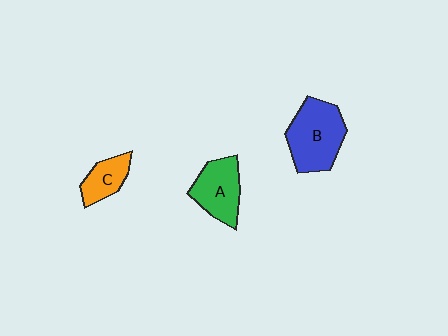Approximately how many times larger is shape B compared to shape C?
Approximately 2.0 times.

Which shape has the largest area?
Shape B (blue).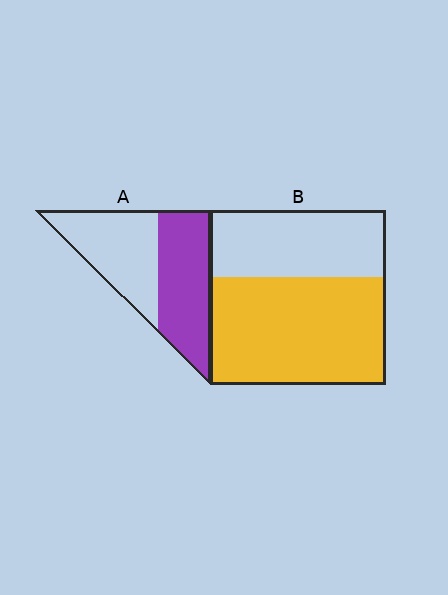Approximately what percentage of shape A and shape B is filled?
A is approximately 50% and B is approximately 60%.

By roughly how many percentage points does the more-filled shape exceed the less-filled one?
By roughly 10 percentage points (B over A).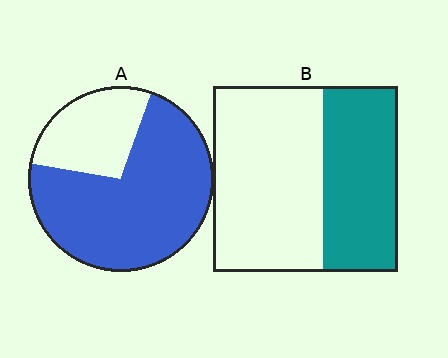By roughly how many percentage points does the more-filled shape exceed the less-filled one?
By roughly 30 percentage points (A over B).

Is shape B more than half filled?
No.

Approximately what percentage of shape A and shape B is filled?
A is approximately 70% and B is approximately 40%.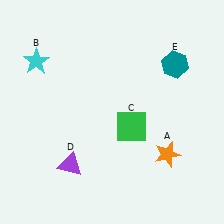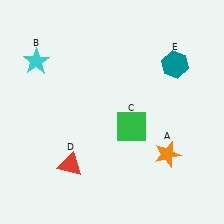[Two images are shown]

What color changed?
The triangle (D) changed from purple in Image 1 to red in Image 2.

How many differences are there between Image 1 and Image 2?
There is 1 difference between the two images.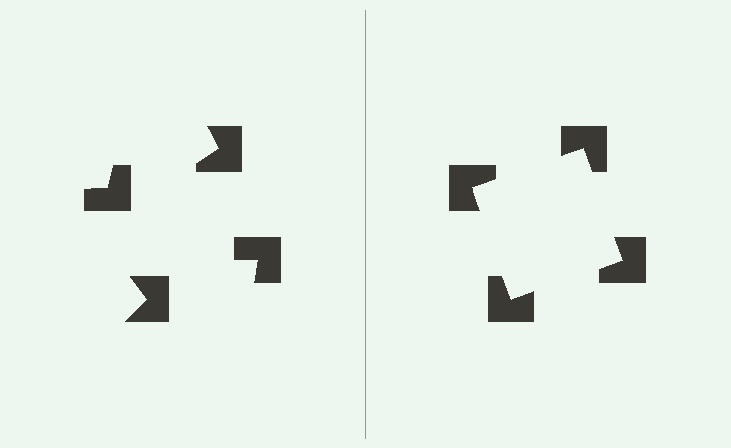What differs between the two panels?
The notched squares are positioned identically on both sides; only the wedge orientations differ. On the right they align to a square; on the left they are misaligned.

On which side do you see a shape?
An illusory square appears on the right side. On the left side the wedge cuts are rotated, so no coherent shape forms.